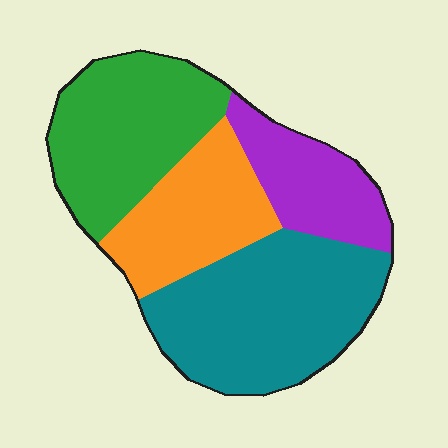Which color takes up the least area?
Purple, at roughly 15%.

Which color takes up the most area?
Teal, at roughly 35%.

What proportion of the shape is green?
Green covers 27% of the shape.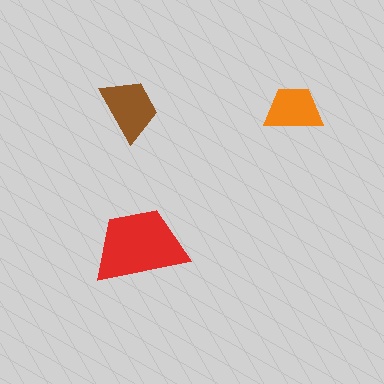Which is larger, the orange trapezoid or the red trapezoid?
The red one.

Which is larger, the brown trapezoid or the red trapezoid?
The red one.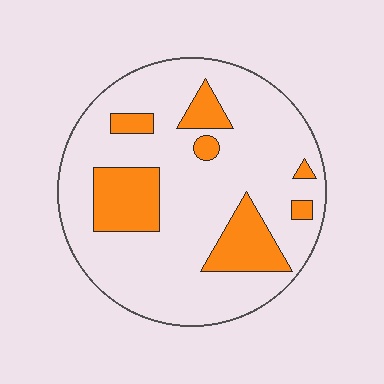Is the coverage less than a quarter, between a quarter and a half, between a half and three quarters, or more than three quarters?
Less than a quarter.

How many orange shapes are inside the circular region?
7.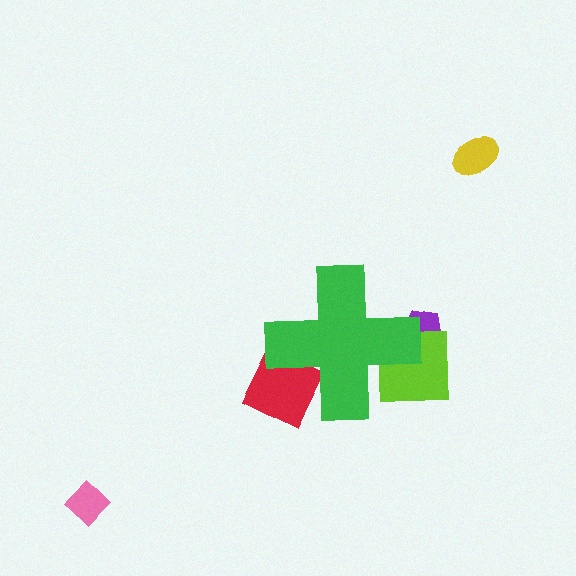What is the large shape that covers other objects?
A green cross.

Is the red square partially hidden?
Yes, the red square is partially hidden behind the green cross.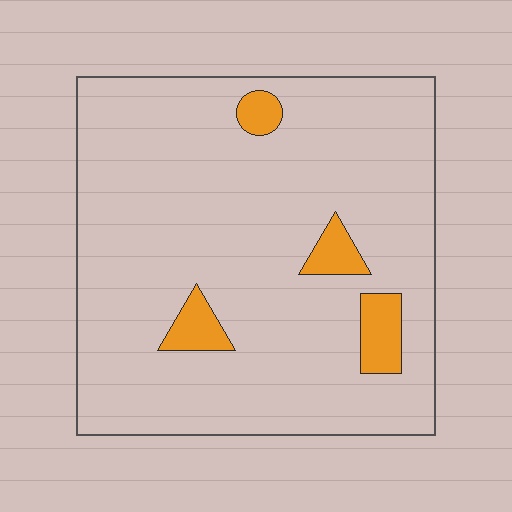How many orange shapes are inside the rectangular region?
4.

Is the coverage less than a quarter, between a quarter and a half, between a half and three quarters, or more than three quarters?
Less than a quarter.